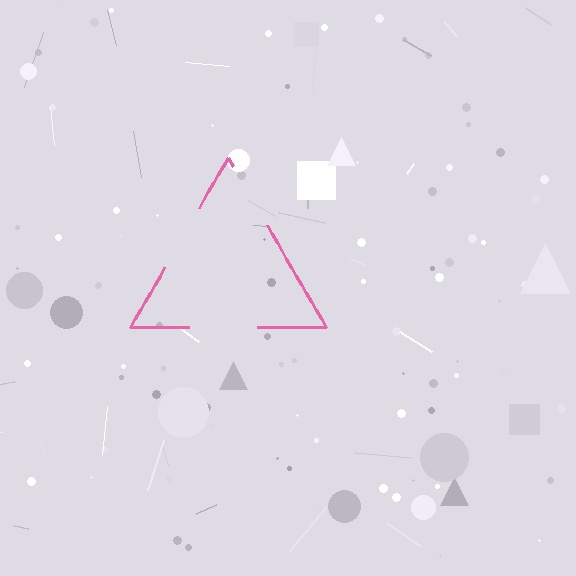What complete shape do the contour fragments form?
The contour fragments form a triangle.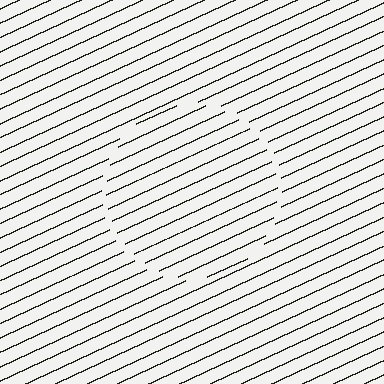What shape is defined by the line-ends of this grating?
An illusory circle. The interior of the shape contains the same grating, shifted by half a period — the contour is defined by the phase discontinuity where line-ends from the inner and outer gratings abut.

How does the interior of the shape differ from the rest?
The interior of the shape contains the same grating, shifted by half a period — the contour is defined by the phase discontinuity where line-ends from the inner and outer gratings abut.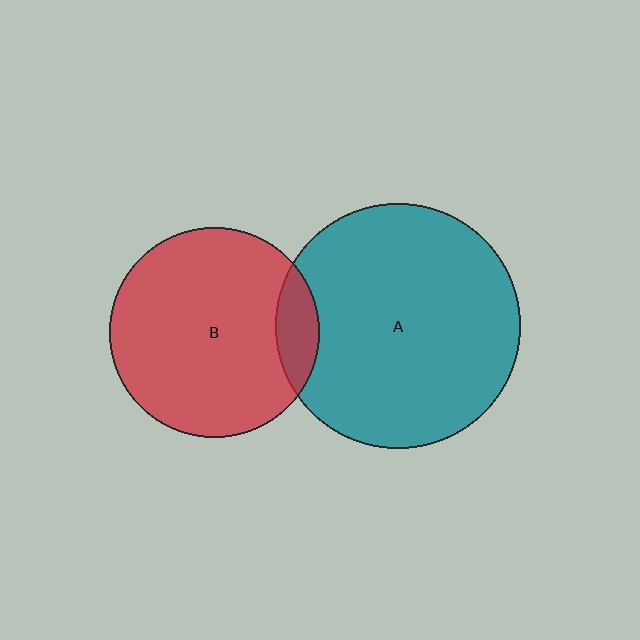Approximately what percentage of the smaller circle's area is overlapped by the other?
Approximately 10%.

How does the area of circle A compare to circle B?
Approximately 1.4 times.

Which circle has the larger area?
Circle A (teal).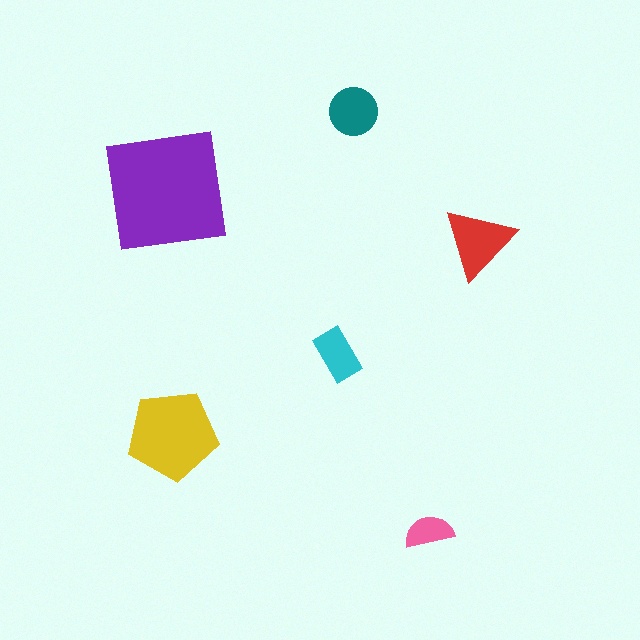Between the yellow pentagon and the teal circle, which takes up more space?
The yellow pentagon.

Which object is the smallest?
The pink semicircle.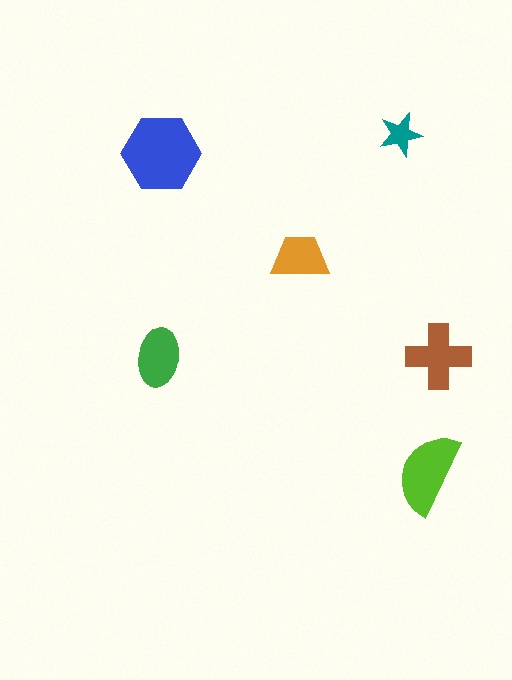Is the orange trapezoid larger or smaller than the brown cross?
Smaller.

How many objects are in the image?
There are 6 objects in the image.